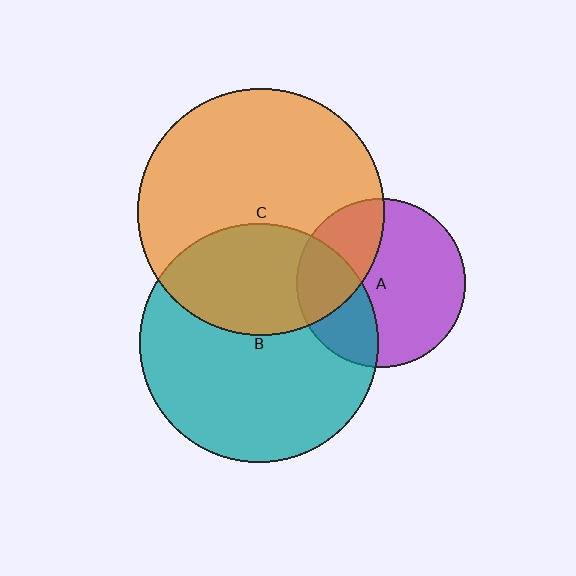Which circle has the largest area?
Circle C (orange).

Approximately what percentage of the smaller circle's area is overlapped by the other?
Approximately 35%.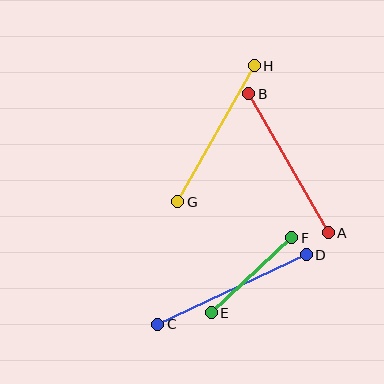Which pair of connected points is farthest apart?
Points C and D are farthest apart.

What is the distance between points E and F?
The distance is approximately 110 pixels.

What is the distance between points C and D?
The distance is approximately 164 pixels.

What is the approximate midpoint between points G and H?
The midpoint is at approximately (216, 134) pixels.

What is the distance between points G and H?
The distance is approximately 156 pixels.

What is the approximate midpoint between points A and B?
The midpoint is at approximately (289, 163) pixels.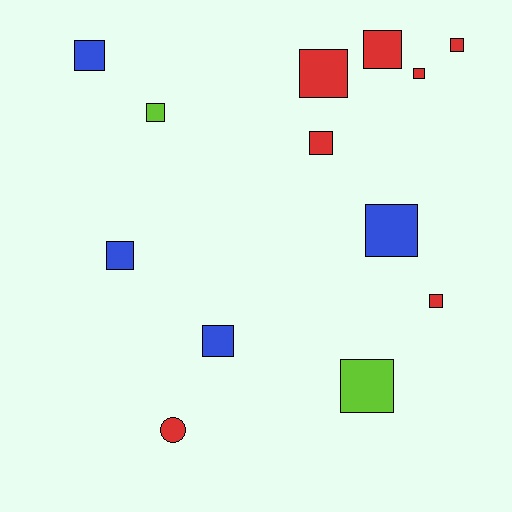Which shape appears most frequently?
Square, with 12 objects.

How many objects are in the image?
There are 13 objects.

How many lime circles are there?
There are no lime circles.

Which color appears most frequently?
Red, with 7 objects.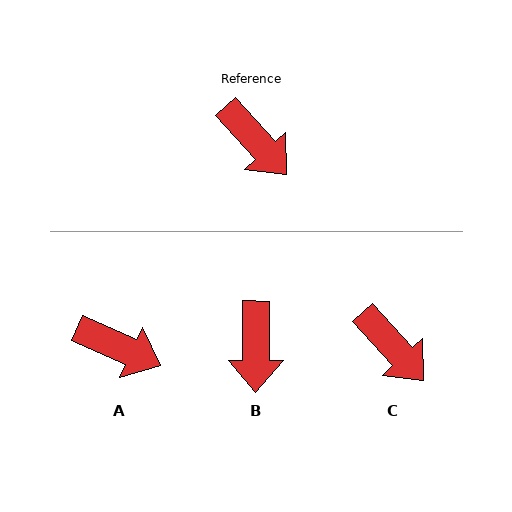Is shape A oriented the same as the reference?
No, it is off by about 23 degrees.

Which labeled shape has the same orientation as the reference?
C.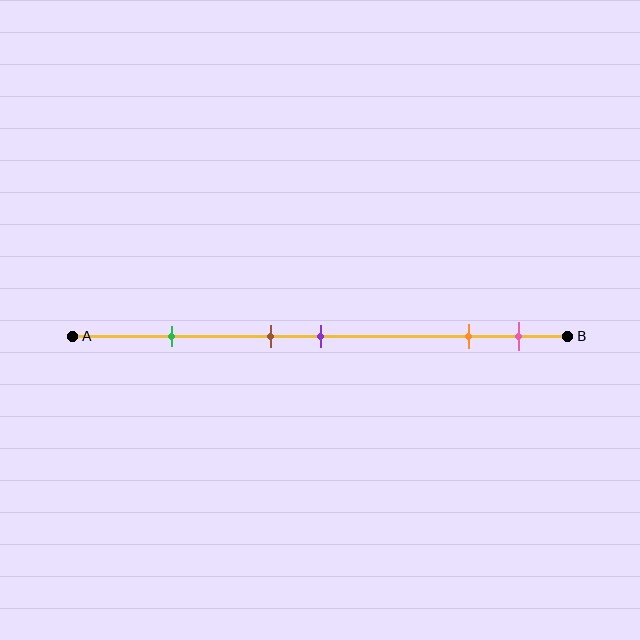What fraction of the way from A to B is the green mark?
The green mark is approximately 20% (0.2) of the way from A to B.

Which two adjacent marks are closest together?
The brown and purple marks are the closest adjacent pair.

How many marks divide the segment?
There are 5 marks dividing the segment.